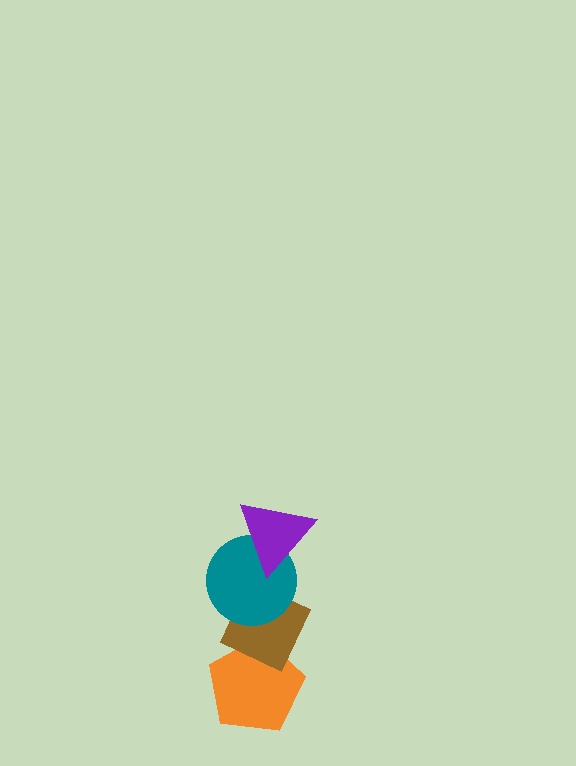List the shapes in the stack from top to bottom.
From top to bottom: the purple triangle, the teal circle, the brown diamond, the orange pentagon.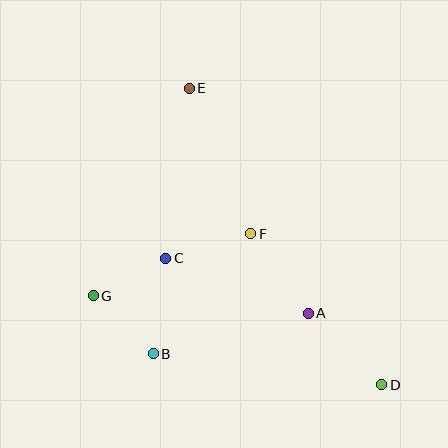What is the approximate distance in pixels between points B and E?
The distance between B and E is approximately 268 pixels.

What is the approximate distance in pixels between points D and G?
The distance between D and G is approximately 302 pixels.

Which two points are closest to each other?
Points C and G are closest to each other.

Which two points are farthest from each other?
Points D and E are farthest from each other.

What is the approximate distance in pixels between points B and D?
The distance between B and D is approximately 230 pixels.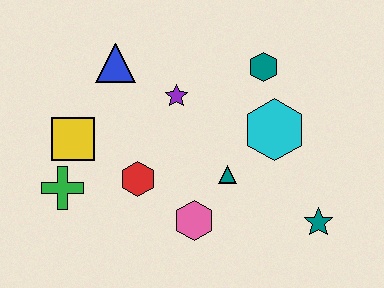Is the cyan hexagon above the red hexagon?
Yes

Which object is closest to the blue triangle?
The purple star is closest to the blue triangle.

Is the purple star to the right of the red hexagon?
Yes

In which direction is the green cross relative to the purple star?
The green cross is to the left of the purple star.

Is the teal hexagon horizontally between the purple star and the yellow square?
No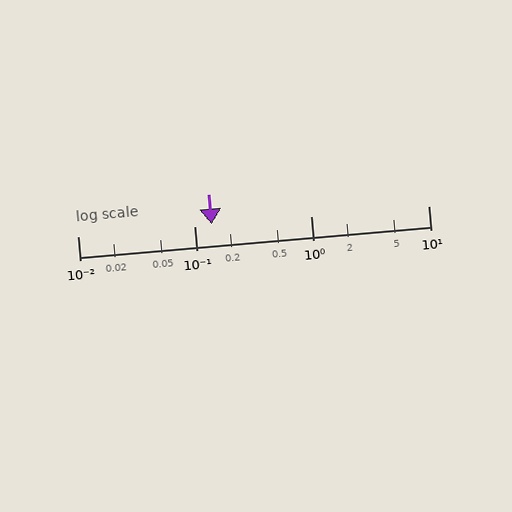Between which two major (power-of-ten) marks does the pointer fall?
The pointer is between 0.1 and 1.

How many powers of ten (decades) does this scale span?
The scale spans 3 decades, from 0.01 to 10.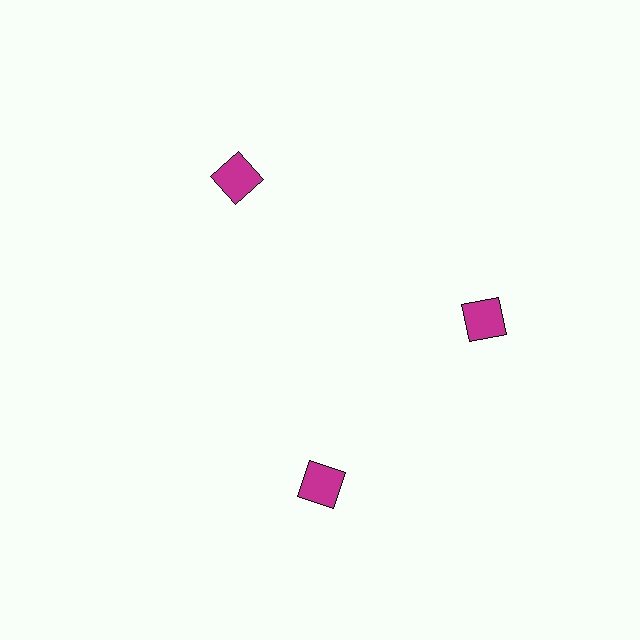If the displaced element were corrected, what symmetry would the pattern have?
It would have 3-fold rotational symmetry — the pattern would map onto itself every 120 degrees.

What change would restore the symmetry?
The symmetry would be restored by rotating it back into even spacing with its neighbors so that all 3 squares sit at equal angles and equal distance from the center.